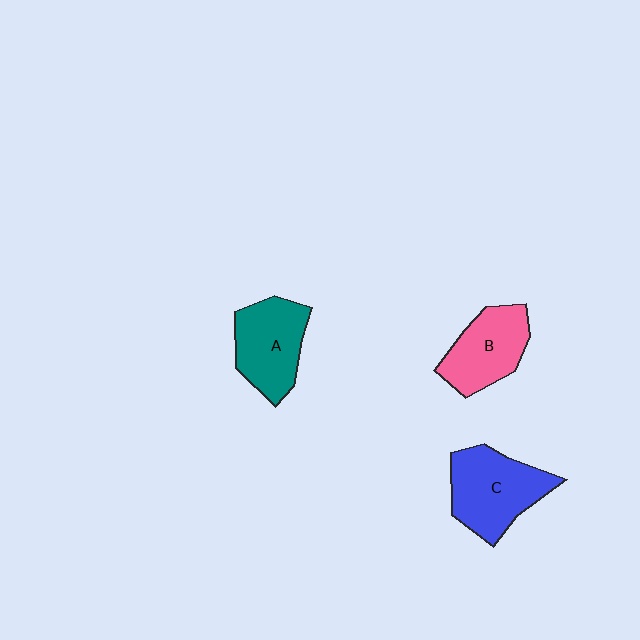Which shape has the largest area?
Shape C (blue).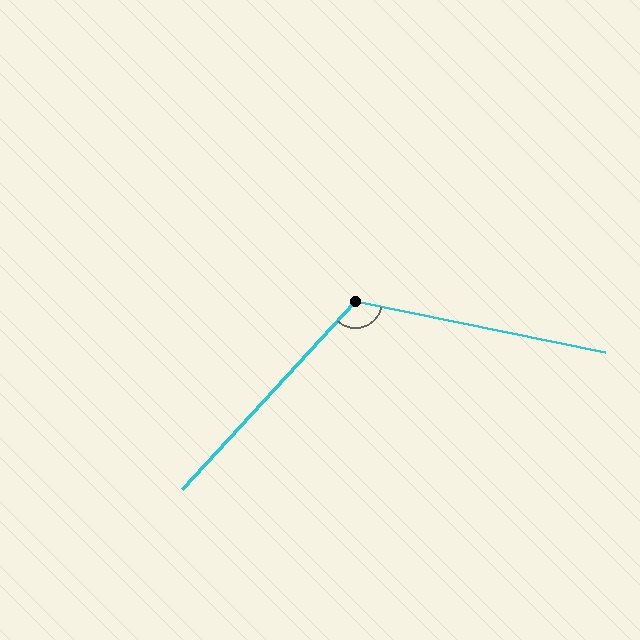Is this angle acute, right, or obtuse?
It is obtuse.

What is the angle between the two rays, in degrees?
Approximately 121 degrees.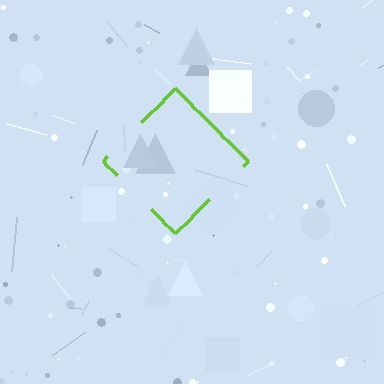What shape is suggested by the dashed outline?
The dashed outline suggests a diamond.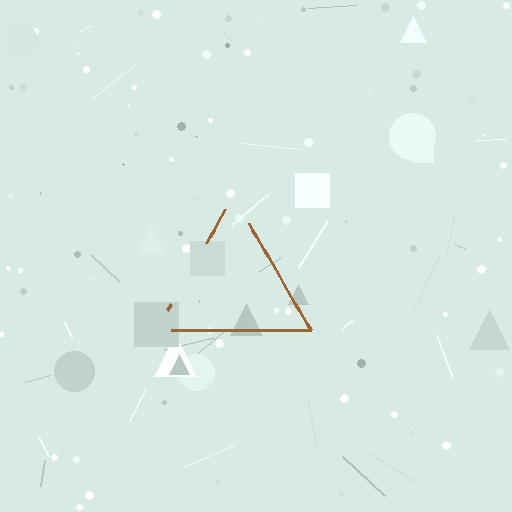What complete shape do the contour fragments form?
The contour fragments form a triangle.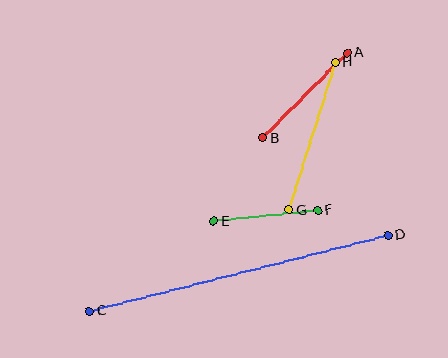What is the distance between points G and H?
The distance is approximately 155 pixels.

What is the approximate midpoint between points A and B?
The midpoint is at approximately (305, 95) pixels.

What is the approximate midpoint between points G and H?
The midpoint is at approximately (312, 136) pixels.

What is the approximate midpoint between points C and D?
The midpoint is at approximately (239, 273) pixels.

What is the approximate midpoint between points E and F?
The midpoint is at approximately (266, 216) pixels.